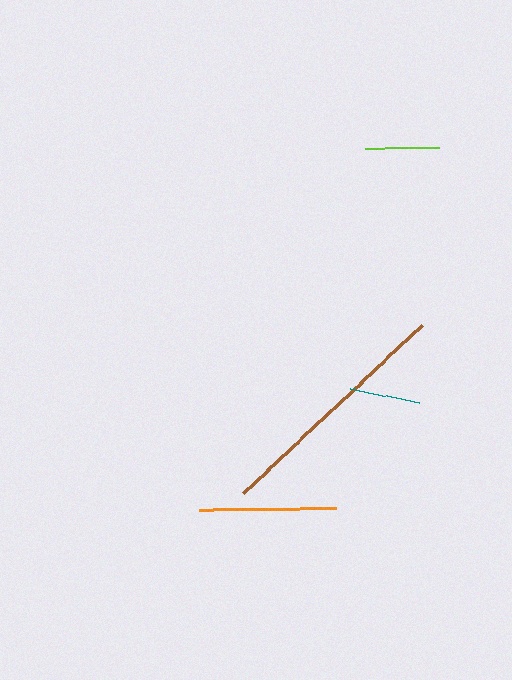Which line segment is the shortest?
The teal line is the shortest at approximately 70 pixels.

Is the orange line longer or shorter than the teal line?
The orange line is longer than the teal line.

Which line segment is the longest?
The brown line is the longest at approximately 245 pixels.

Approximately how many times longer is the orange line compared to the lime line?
The orange line is approximately 1.8 times the length of the lime line.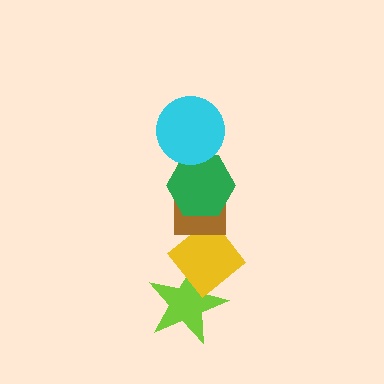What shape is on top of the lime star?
The yellow diamond is on top of the lime star.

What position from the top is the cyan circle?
The cyan circle is 1st from the top.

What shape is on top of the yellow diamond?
The brown square is on top of the yellow diamond.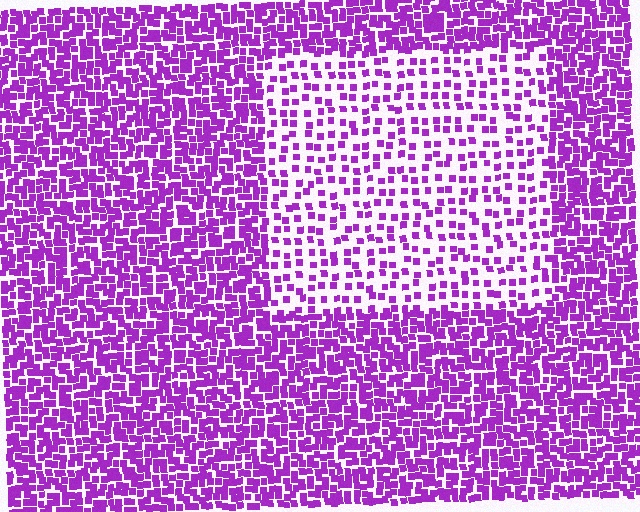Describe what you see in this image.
The image contains small purple elements arranged at two different densities. A rectangle-shaped region is visible where the elements are less densely packed than the surrounding area.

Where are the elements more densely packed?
The elements are more densely packed outside the rectangle boundary.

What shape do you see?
I see a rectangle.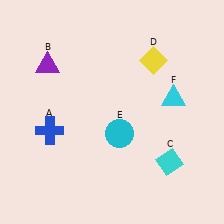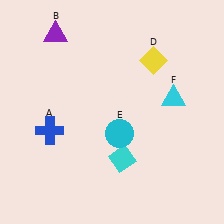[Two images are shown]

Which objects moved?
The objects that moved are: the purple triangle (B), the cyan diamond (C).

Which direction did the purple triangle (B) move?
The purple triangle (B) moved up.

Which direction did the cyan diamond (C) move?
The cyan diamond (C) moved left.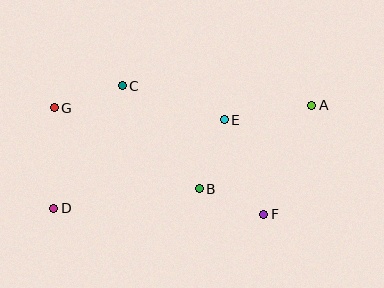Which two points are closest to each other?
Points B and F are closest to each other.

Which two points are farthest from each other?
Points A and D are farthest from each other.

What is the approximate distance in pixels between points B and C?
The distance between B and C is approximately 129 pixels.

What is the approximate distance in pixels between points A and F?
The distance between A and F is approximately 119 pixels.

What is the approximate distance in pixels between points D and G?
The distance between D and G is approximately 101 pixels.